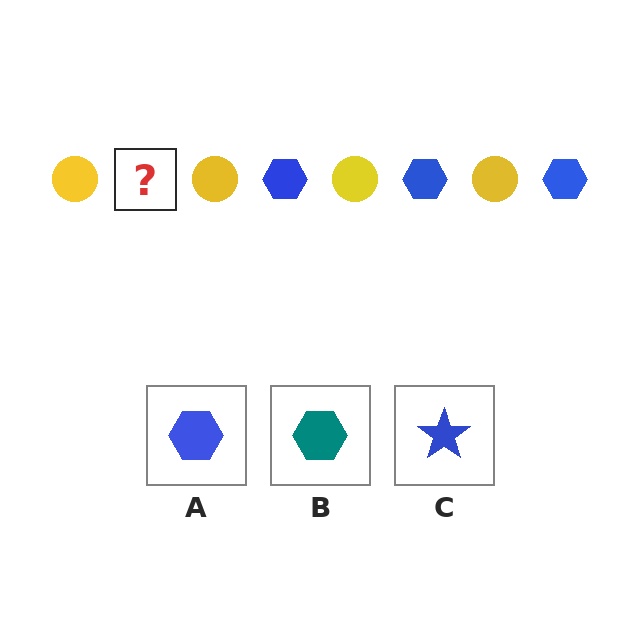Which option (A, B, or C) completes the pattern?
A.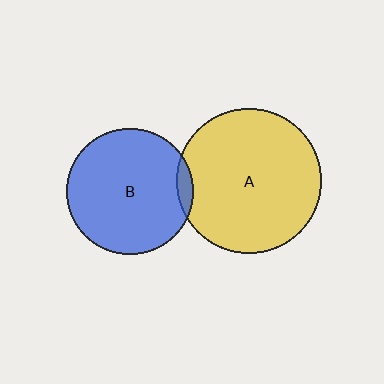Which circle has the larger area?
Circle A (yellow).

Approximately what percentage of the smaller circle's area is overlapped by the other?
Approximately 5%.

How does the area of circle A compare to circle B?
Approximately 1.3 times.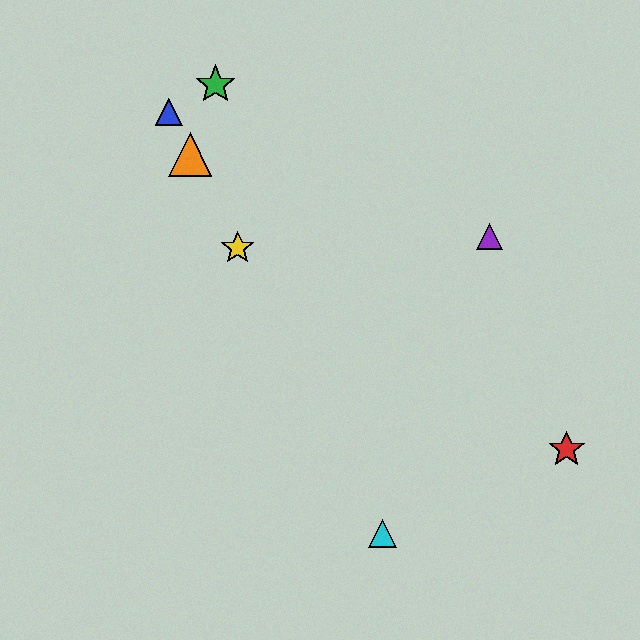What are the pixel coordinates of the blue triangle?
The blue triangle is at (169, 112).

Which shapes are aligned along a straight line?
The blue triangle, the yellow star, the orange triangle, the cyan triangle are aligned along a straight line.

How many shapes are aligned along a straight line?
4 shapes (the blue triangle, the yellow star, the orange triangle, the cyan triangle) are aligned along a straight line.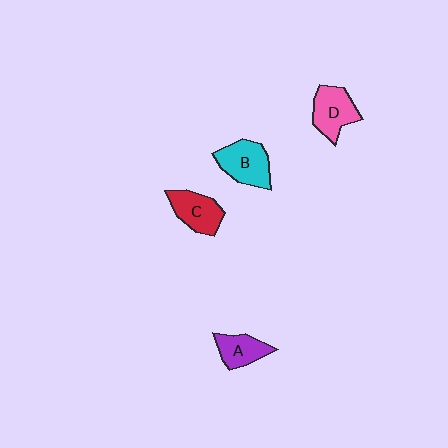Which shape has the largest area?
Shape B (cyan).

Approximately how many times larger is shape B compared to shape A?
Approximately 1.4 times.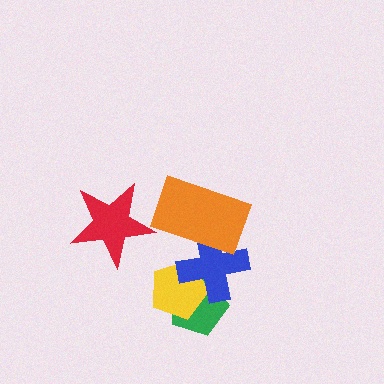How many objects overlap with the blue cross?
3 objects overlap with the blue cross.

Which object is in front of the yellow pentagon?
The blue cross is in front of the yellow pentagon.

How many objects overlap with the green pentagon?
2 objects overlap with the green pentagon.